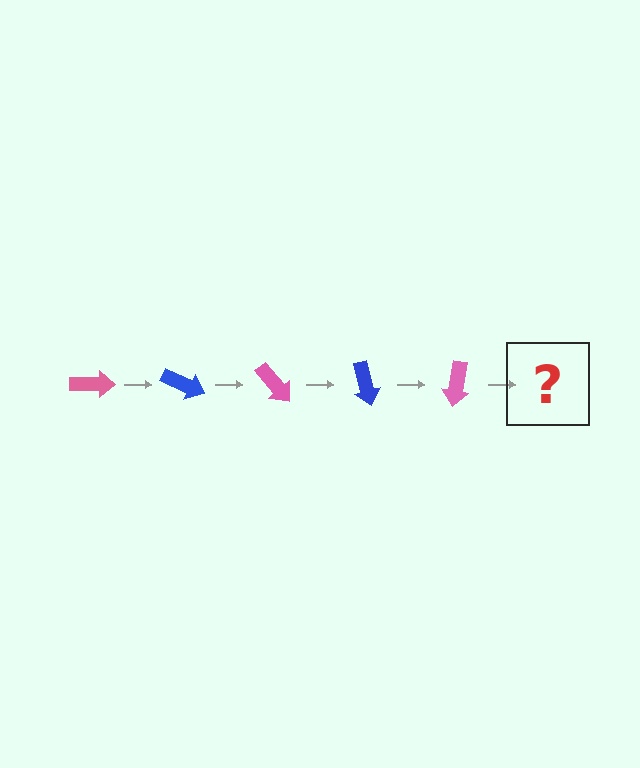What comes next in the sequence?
The next element should be a blue arrow, rotated 125 degrees from the start.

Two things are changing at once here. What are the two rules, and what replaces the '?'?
The two rules are that it rotates 25 degrees each step and the color cycles through pink and blue. The '?' should be a blue arrow, rotated 125 degrees from the start.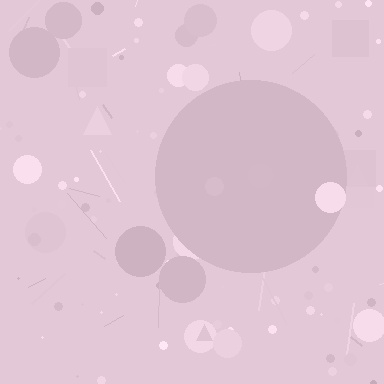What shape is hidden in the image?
A circle is hidden in the image.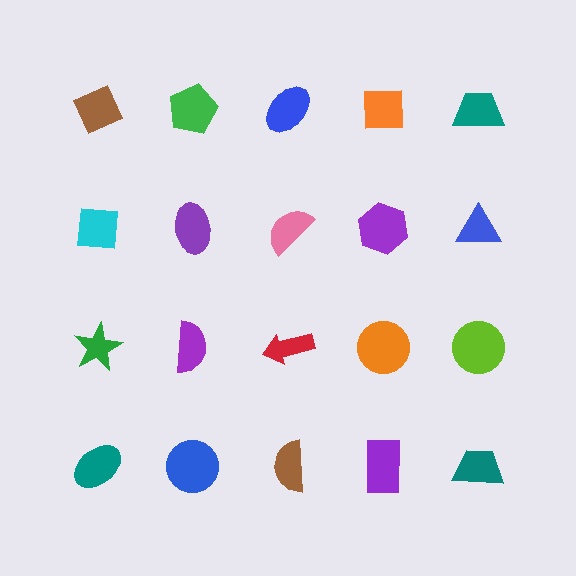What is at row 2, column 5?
A blue triangle.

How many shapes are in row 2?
5 shapes.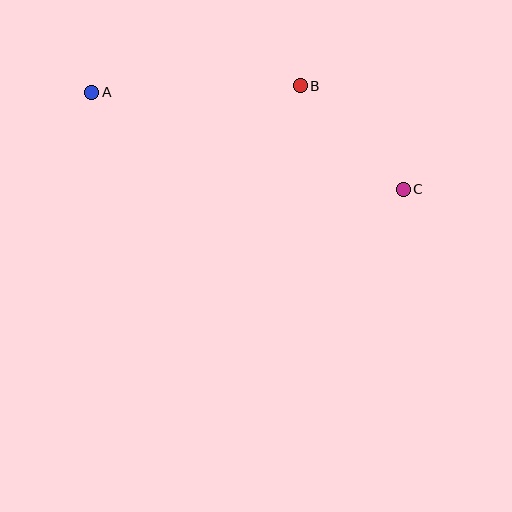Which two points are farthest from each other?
Points A and C are farthest from each other.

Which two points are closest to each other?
Points B and C are closest to each other.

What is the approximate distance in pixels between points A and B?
The distance between A and B is approximately 209 pixels.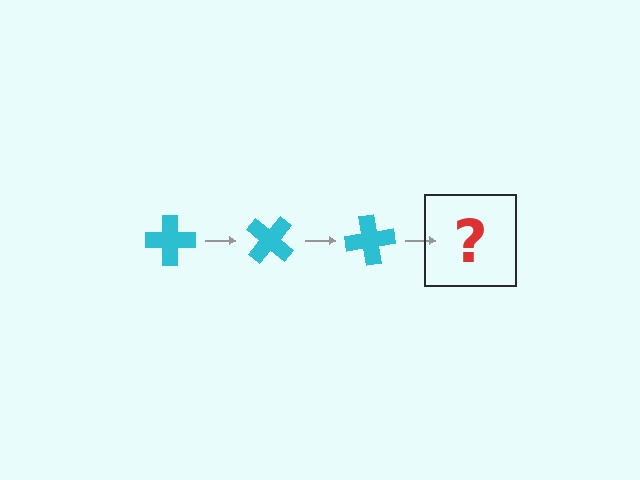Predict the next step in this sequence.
The next step is a cyan cross rotated 120 degrees.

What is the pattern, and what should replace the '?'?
The pattern is that the cross rotates 40 degrees each step. The '?' should be a cyan cross rotated 120 degrees.